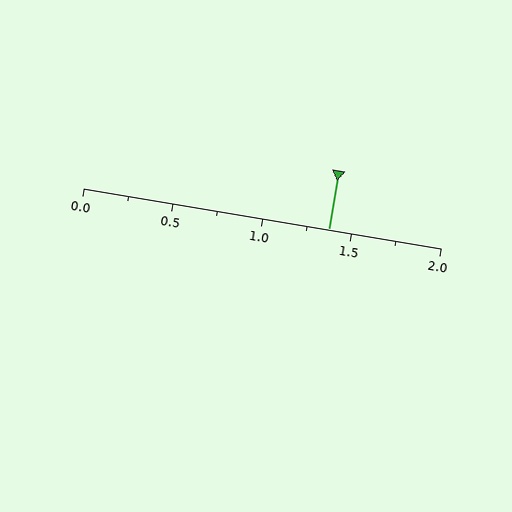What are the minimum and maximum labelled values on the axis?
The axis runs from 0.0 to 2.0.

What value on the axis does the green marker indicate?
The marker indicates approximately 1.38.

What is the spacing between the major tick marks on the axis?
The major ticks are spaced 0.5 apart.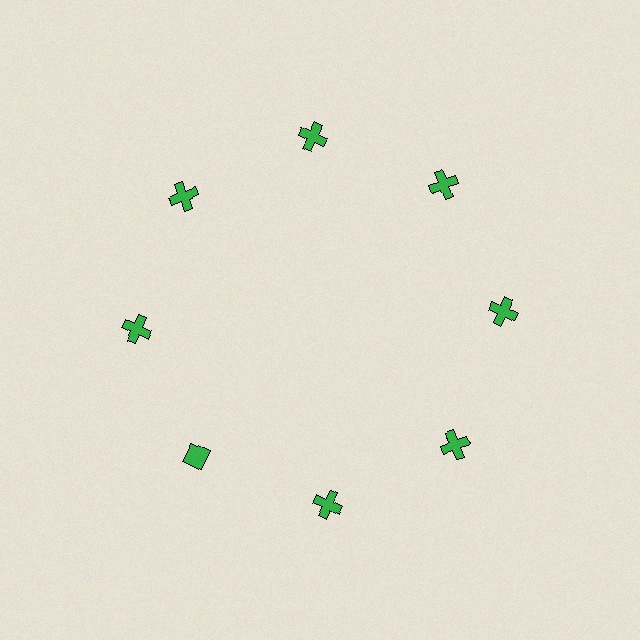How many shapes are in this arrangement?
There are 8 shapes arranged in a ring pattern.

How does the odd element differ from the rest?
It has a different shape: diamond instead of cross.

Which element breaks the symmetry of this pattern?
The green diamond at roughly the 8 o'clock position breaks the symmetry. All other shapes are green crosses.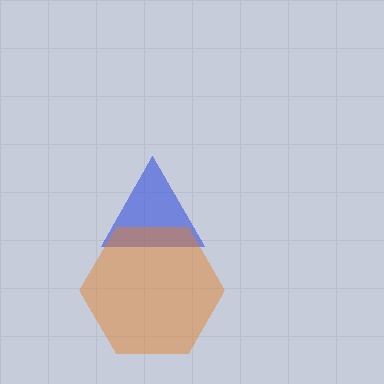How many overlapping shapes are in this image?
There are 2 overlapping shapes in the image.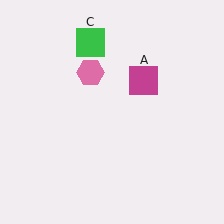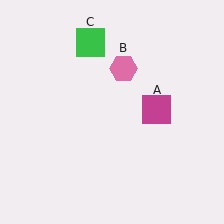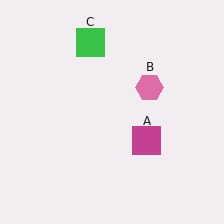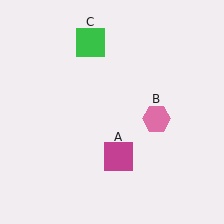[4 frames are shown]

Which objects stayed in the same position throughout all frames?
Green square (object C) remained stationary.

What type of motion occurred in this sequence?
The magenta square (object A), pink hexagon (object B) rotated clockwise around the center of the scene.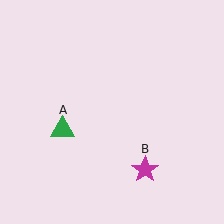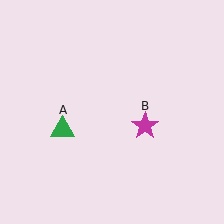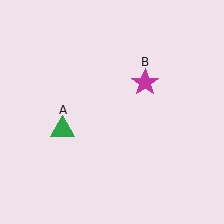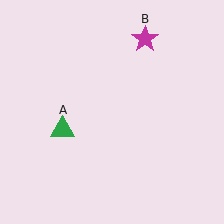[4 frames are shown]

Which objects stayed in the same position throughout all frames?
Green triangle (object A) remained stationary.